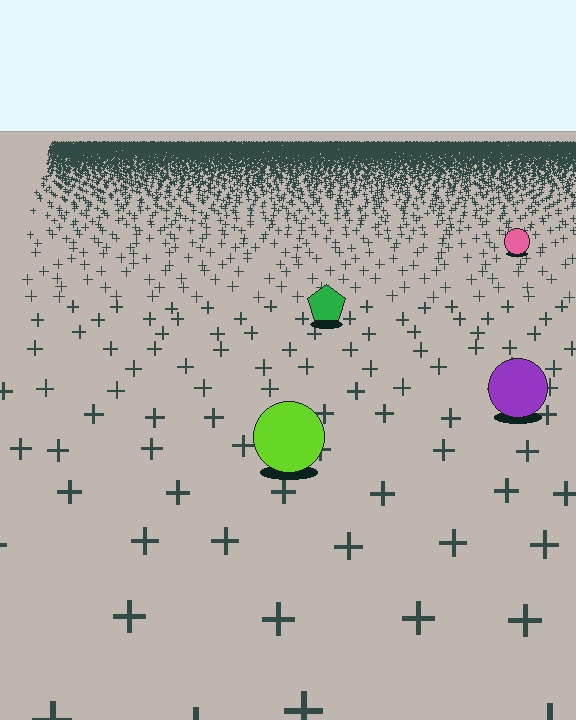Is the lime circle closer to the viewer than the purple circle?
Yes. The lime circle is closer — you can tell from the texture gradient: the ground texture is coarser near it.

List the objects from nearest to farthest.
From nearest to farthest: the lime circle, the purple circle, the green pentagon, the pink circle.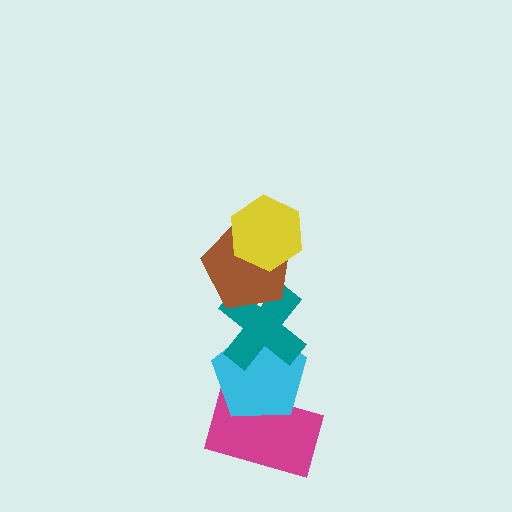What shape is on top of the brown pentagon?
The yellow hexagon is on top of the brown pentagon.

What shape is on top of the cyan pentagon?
The teal cross is on top of the cyan pentagon.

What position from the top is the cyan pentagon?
The cyan pentagon is 4th from the top.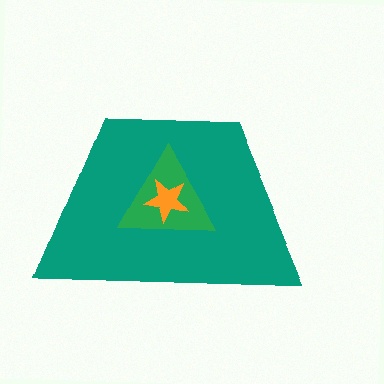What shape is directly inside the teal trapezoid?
The green triangle.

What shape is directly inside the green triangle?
The orange star.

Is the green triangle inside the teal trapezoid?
Yes.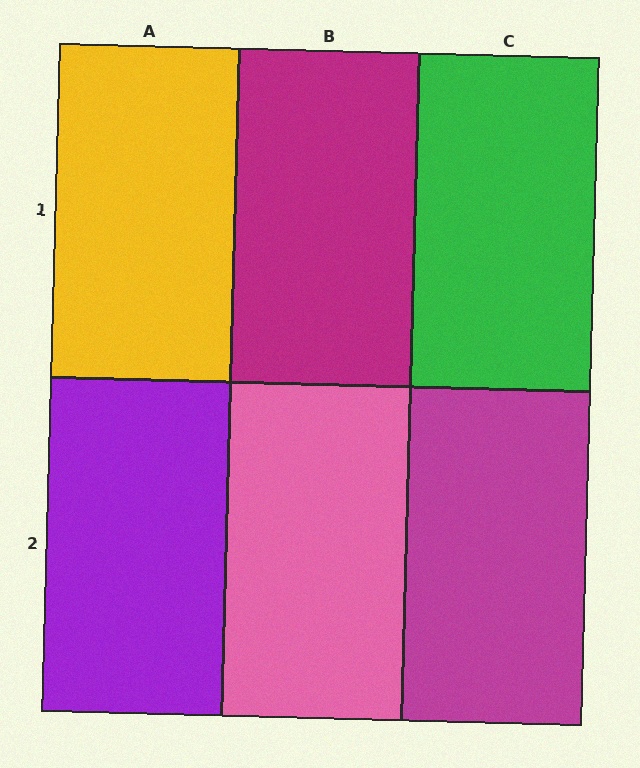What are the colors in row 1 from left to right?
Yellow, magenta, green.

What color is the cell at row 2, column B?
Pink.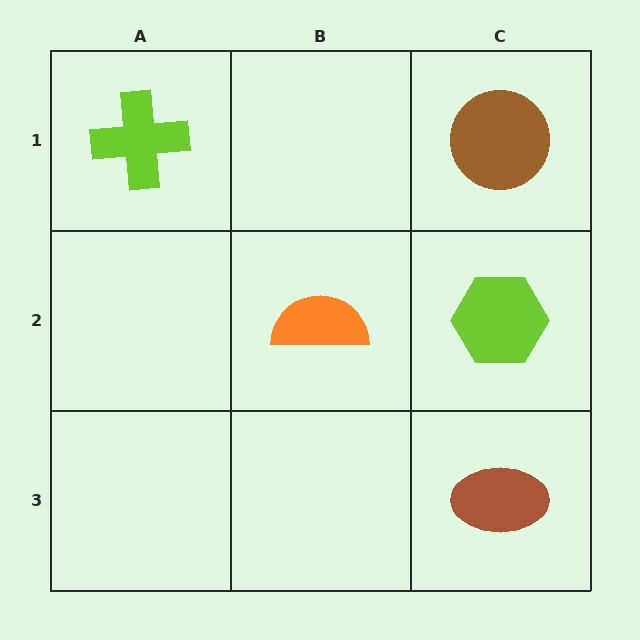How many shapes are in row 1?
2 shapes.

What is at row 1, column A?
A lime cross.